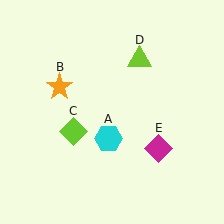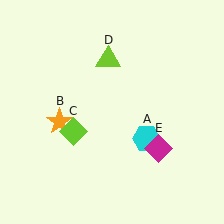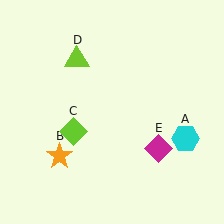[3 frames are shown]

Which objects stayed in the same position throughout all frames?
Lime diamond (object C) and magenta diamond (object E) remained stationary.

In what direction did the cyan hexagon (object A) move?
The cyan hexagon (object A) moved right.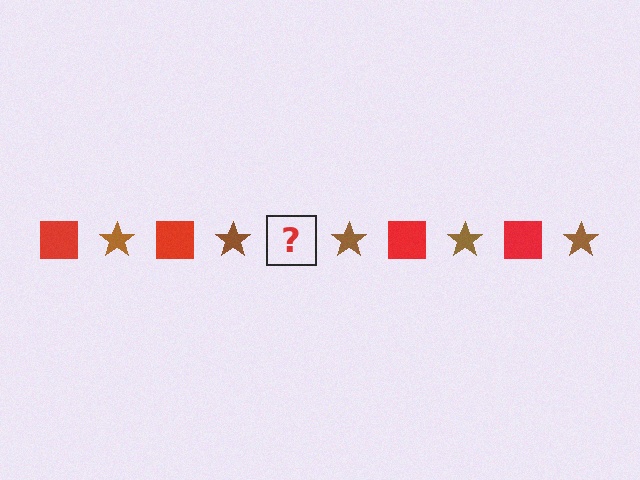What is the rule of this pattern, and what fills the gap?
The rule is that the pattern alternates between red square and brown star. The gap should be filled with a red square.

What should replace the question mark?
The question mark should be replaced with a red square.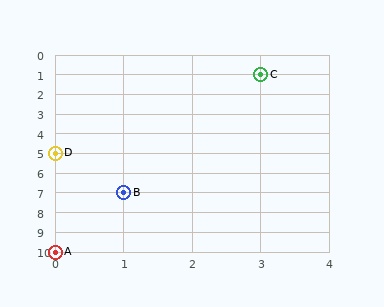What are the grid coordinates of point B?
Point B is at grid coordinates (1, 7).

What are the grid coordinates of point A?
Point A is at grid coordinates (0, 10).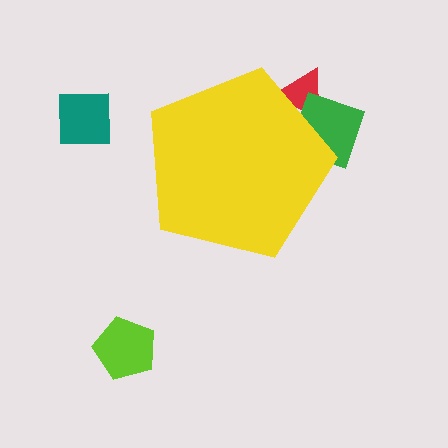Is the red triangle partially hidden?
Yes, the red triangle is partially hidden behind the yellow pentagon.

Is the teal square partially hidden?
No, the teal square is fully visible.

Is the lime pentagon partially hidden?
No, the lime pentagon is fully visible.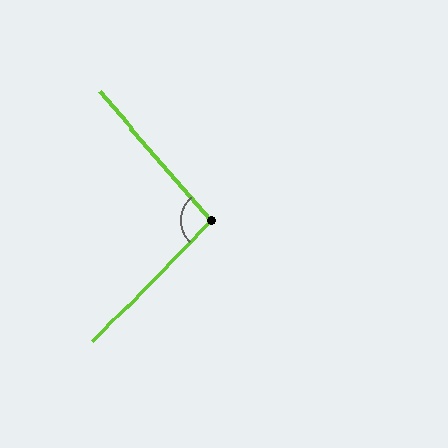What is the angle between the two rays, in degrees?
Approximately 95 degrees.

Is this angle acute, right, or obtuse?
It is approximately a right angle.